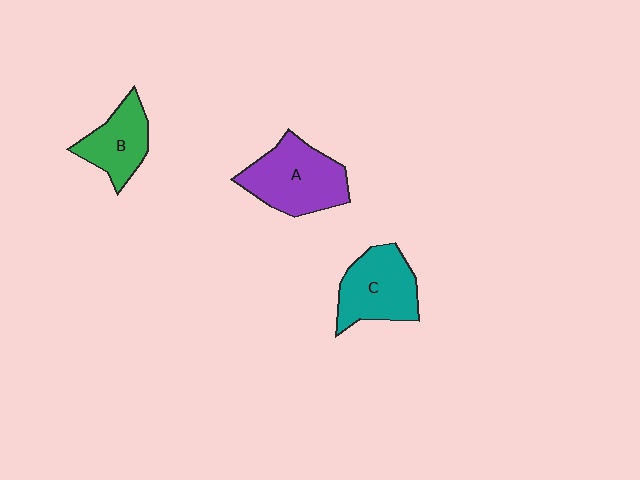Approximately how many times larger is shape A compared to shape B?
Approximately 1.5 times.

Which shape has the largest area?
Shape A (purple).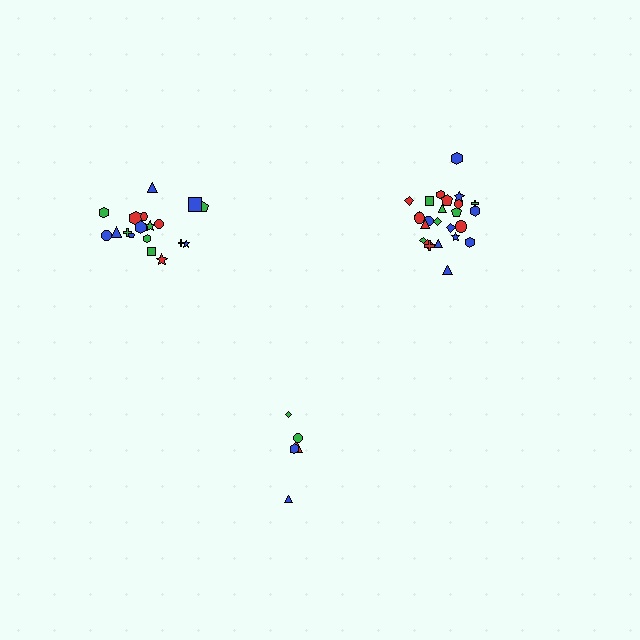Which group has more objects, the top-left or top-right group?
The top-right group.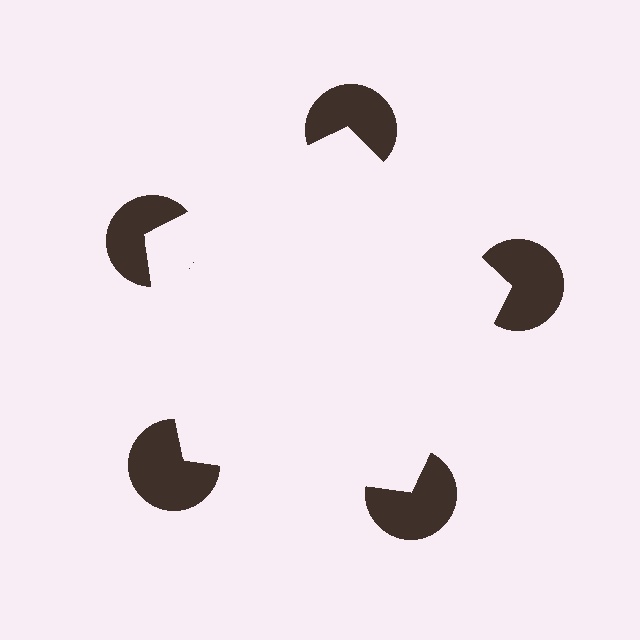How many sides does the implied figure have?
5 sides.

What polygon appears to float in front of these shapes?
An illusory pentagon — its edges are inferred from the aligned wedge cuts in the pac-man discs, not physically drawn.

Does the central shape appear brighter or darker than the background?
It typically appears slightly brighter than the background, even though no actual brightness change is drawn.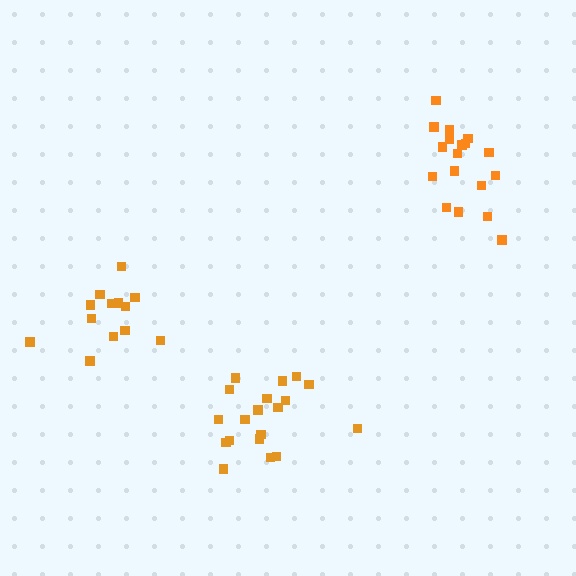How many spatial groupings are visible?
There are 3 spatial groupings.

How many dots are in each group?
Group 1: 13 dots, Group 2: 19 dots, Group 3: 18 dots (50 total).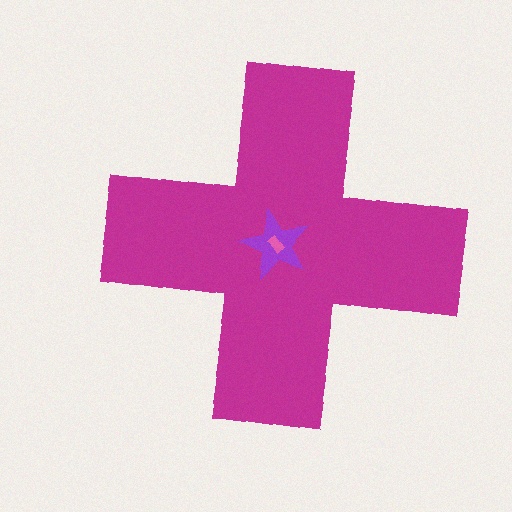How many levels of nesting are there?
3.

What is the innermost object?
The pink rectangle.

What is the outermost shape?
The magenta cross.